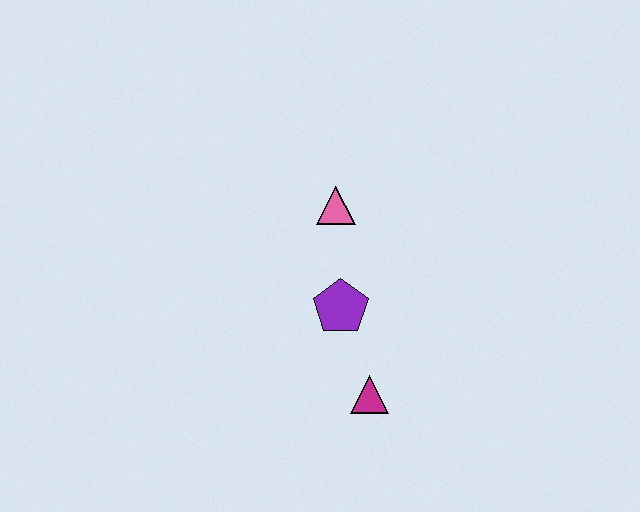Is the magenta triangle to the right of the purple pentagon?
Yes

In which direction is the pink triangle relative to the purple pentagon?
The pink triangle is above the purple pentagon.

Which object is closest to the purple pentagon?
The magenta triangle is closest to the purple pentagon.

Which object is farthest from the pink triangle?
The magenta triangle is farthest from the pink triangle.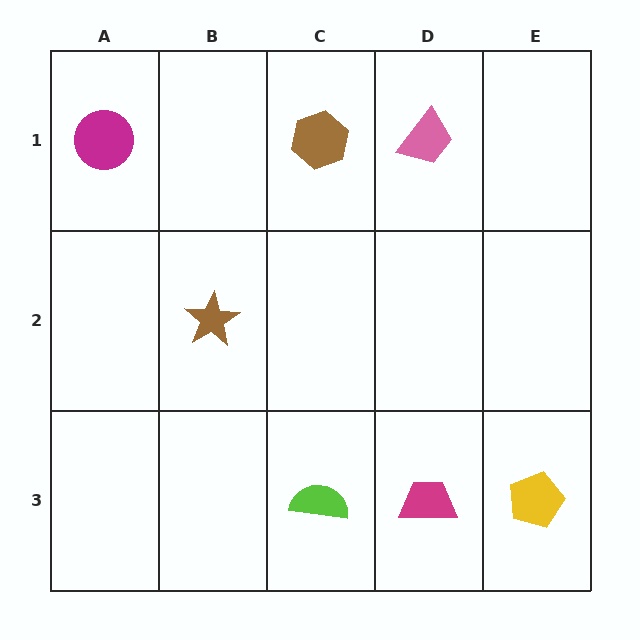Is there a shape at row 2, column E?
No, that cell is empty.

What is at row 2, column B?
A brown star.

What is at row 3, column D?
A magenta trapezoid.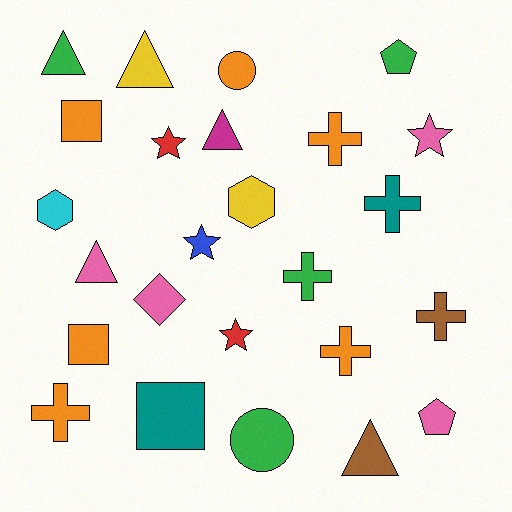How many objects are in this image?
There are 25 objects.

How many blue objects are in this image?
There is 1 blue object.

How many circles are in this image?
There are 2 circles.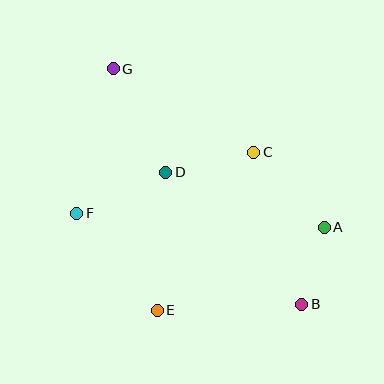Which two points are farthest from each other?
Points B and G are farthest from each other.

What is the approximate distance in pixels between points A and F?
The distance between A and F is approximately 248 pixels.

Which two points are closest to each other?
Points A and B are closest to each other.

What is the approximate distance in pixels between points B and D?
The distance between B and D is approximately 190 pixels.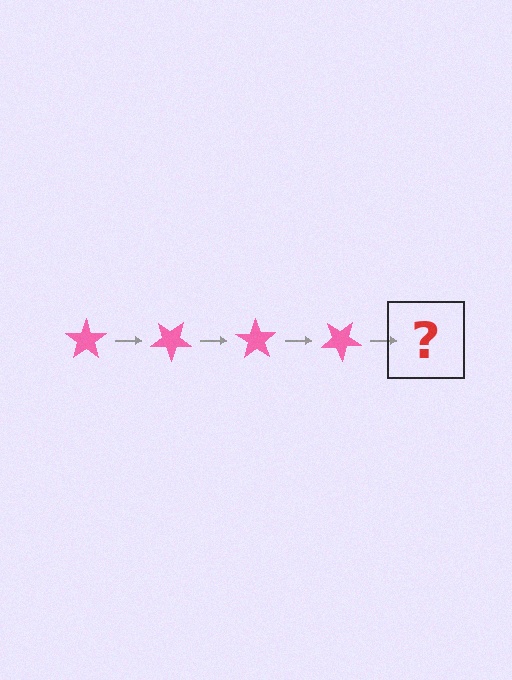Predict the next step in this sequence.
The next step is a pink star rotated 140 degrees.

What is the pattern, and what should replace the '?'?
The pattern is that the star rotates 35 degrees each step. The '?' should be a pink star rotated 140 degrees.